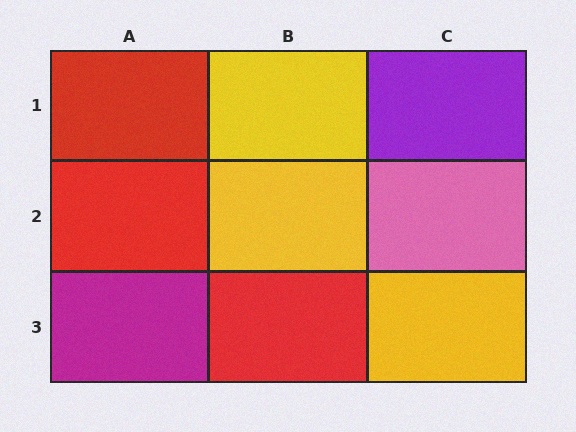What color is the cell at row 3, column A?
Magenta.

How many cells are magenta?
1 cell is magenta.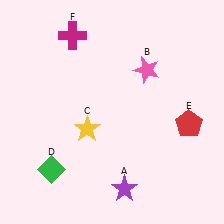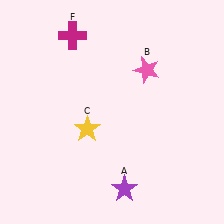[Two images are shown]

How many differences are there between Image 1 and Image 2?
There are 2 differences between the two images.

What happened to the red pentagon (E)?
The red pentagon (E) was removed in Image 2. It was in the bottom-right area of Image 1.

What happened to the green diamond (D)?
The green diamond (D) was removed in Image 2. It was in the bottom-left area of Image 1.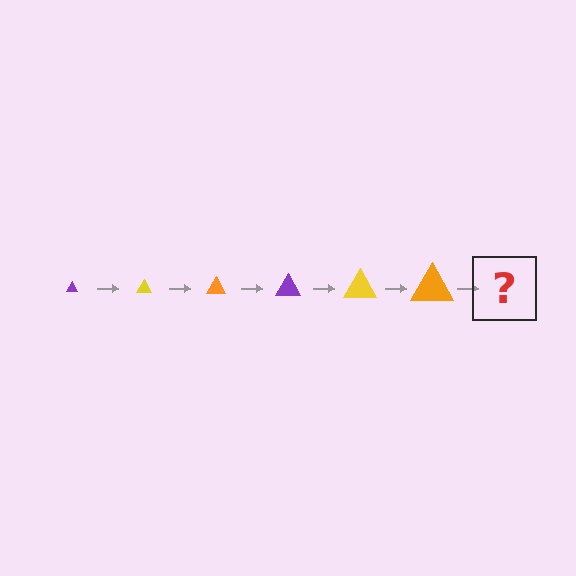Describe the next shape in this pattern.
It should be a purple triangle, larger than the previous one.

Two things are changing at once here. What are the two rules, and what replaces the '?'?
The two rules are that the triangle grows larger each step and the color cycles through purple, yellow, and orange. The '?' should be a purple triangle, larger than the previous one.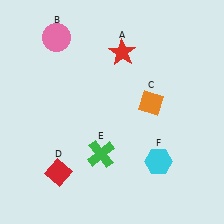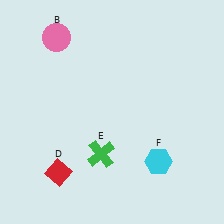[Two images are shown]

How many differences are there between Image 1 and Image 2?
There are 2 differences between the two images.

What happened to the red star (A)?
The red star (A) was removed in Image 2. It was in the top-right area of Image 1.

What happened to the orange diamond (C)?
The orange diamond (C) was removed in Image 2. It was in the top-right area of Image 1.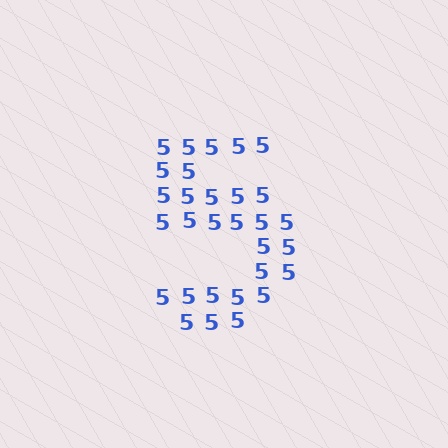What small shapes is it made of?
It is made of small digit 5's.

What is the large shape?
The large shape is the digit 5.